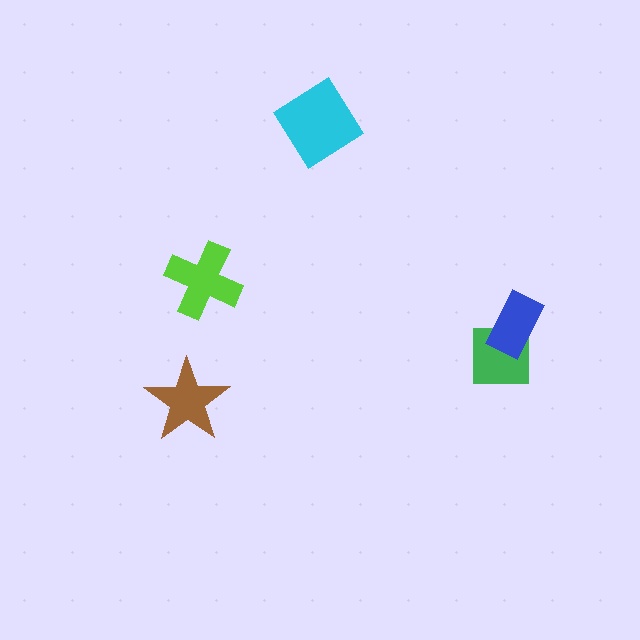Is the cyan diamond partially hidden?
No, no other shape covers it.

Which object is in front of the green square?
The blue rectangle is in front of the green square.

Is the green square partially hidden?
Yes, it is partially covered by another shape.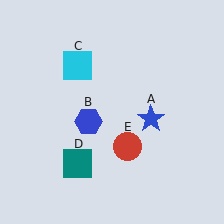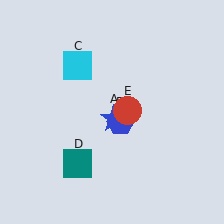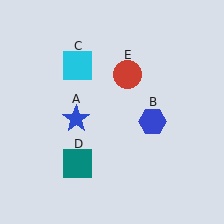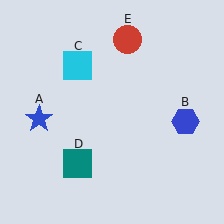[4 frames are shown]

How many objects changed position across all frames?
3 objects changed position: blue star (object A), blue hexagon (object B), red circle (object E).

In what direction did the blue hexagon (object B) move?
The blue hexagon (object B) moved right.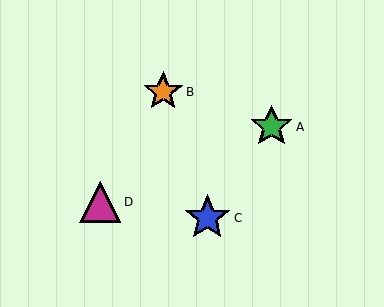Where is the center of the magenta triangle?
The center of the magenta triangle is at (100, 202).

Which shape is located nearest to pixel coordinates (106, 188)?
The magenta triangle (labeled D) at (100, 202) is nearest to that location.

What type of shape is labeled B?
Shape B is an orange star.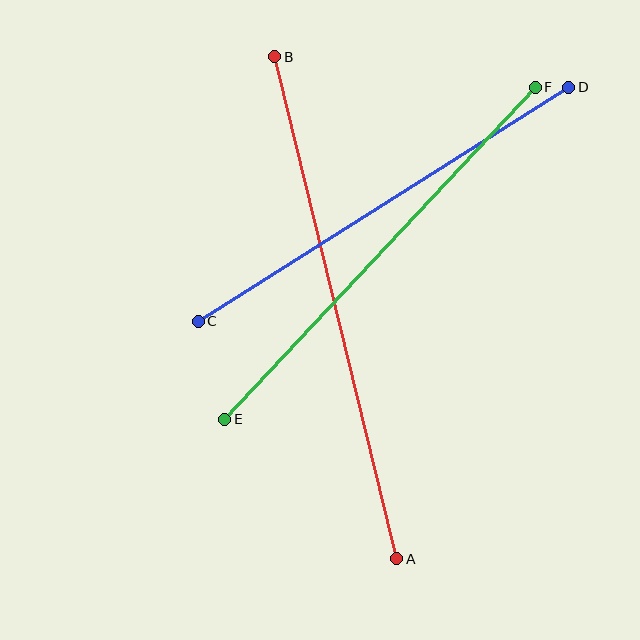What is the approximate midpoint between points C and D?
The midpoint is at approximately (384, 204) pixels.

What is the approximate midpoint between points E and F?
The midpoint is at approximately (380, 253) pixels.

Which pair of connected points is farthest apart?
Points A and B are farthest apart.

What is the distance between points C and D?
The distance is approximately 438 pixels.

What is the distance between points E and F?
The distance is approximately 454 pixels.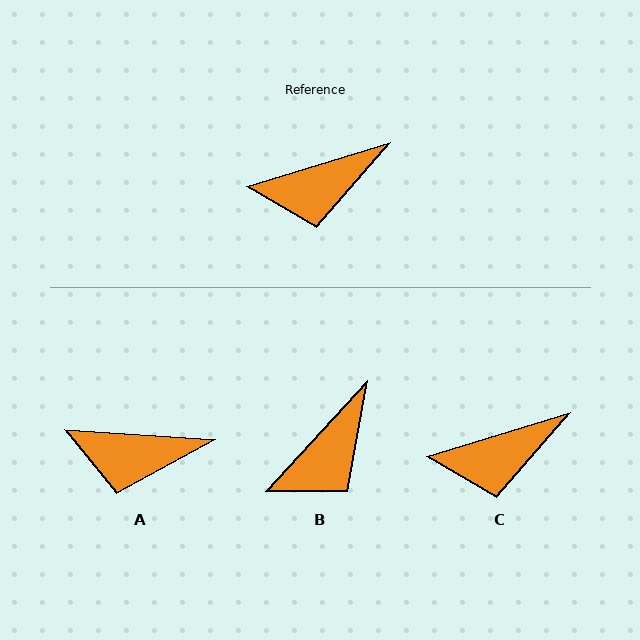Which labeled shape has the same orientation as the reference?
C.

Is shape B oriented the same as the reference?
No, it is off by about 31 degrees.